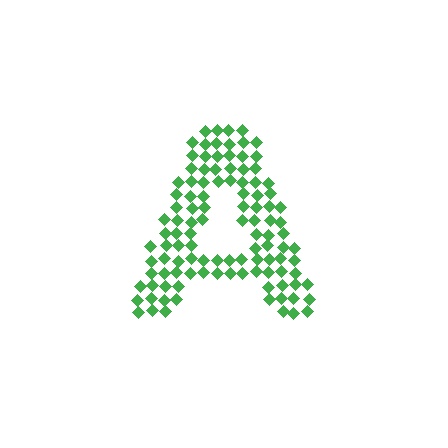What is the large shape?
The large shape is the letter A.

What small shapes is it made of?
It is made of small diamonds.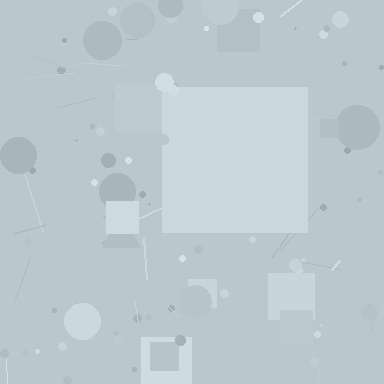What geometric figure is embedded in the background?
A square is embedded in the background.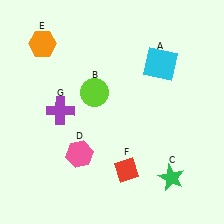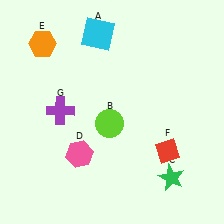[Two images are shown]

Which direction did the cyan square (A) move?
The cyan square (A) moved left.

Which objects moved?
The objects that moved are: the cyan square (A), the lime circle (B), the red diamond (F).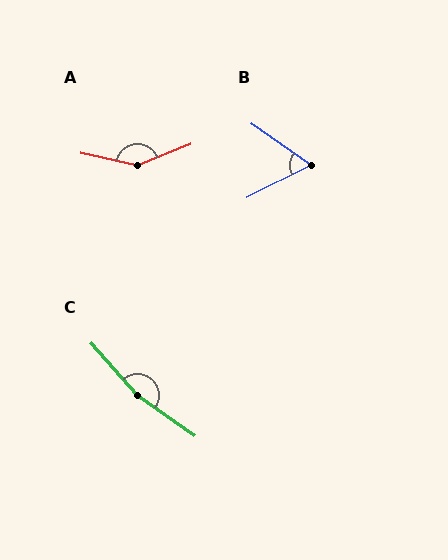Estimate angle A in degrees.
Approximately 146 degrees.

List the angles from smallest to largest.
B (62°), A (146°), C (166°).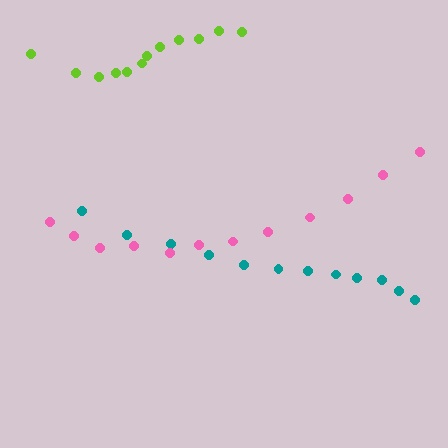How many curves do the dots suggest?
There are 3 distinct paths.